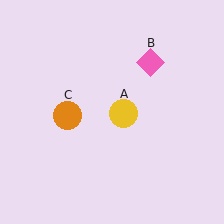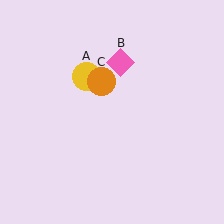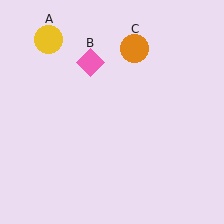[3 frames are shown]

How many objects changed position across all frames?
3 objects changed position: yellow circle (object A), pink diamond (object B), orange circle (object C).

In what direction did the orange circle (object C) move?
The orange circle (object C) moved up and to the right.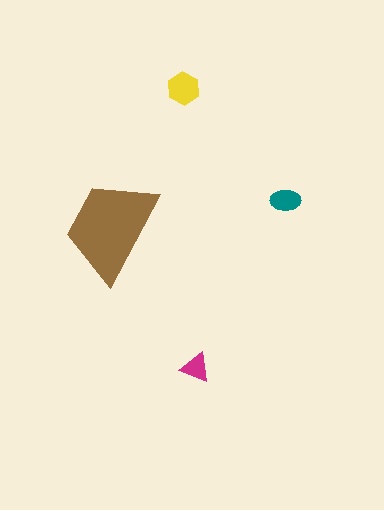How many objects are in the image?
There are 4 objects in the image.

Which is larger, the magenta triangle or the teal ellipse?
The teal ellipse.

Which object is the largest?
The brown trapezoid.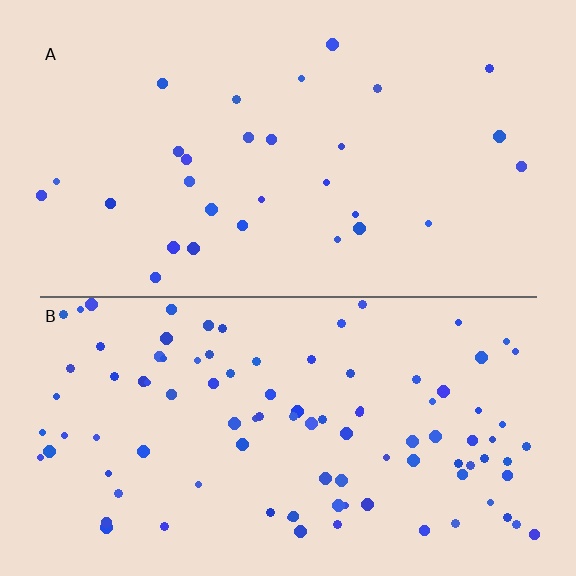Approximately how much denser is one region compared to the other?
Approximately 3.3× — region B over region A.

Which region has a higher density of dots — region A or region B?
B (the bottom).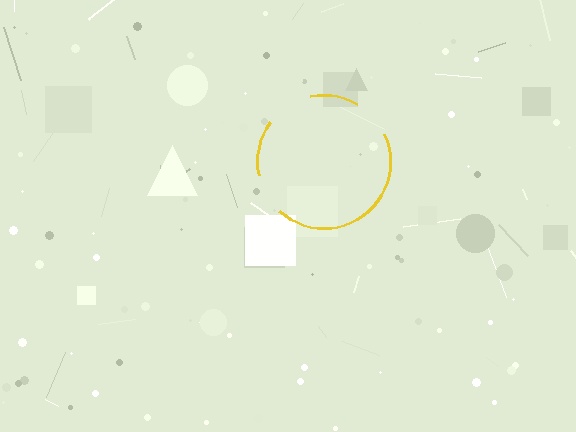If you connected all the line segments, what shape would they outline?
They would outline a circle.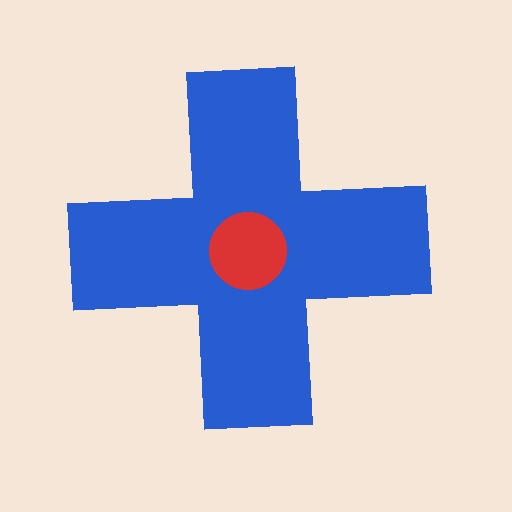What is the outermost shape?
The blue cross.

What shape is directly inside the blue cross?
The red circle.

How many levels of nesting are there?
2.